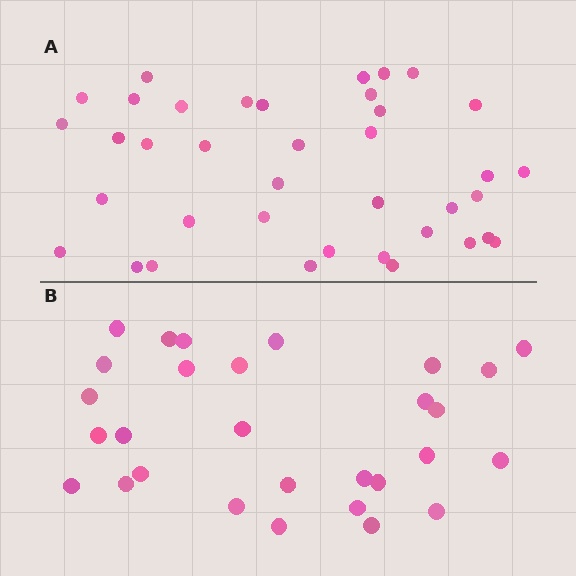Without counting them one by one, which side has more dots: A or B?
Region A (the top region) has more dots.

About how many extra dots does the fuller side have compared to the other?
Region A has roughly 8 or so more dots than region B.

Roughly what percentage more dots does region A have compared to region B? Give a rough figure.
About 30% more.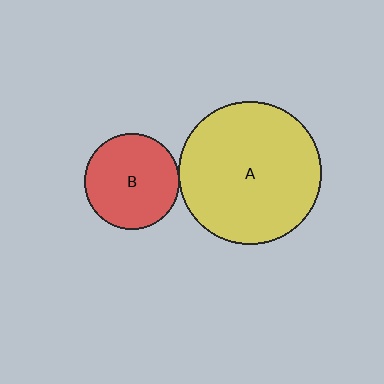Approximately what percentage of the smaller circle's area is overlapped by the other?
Approximately 5%.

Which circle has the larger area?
Circle A (yellow).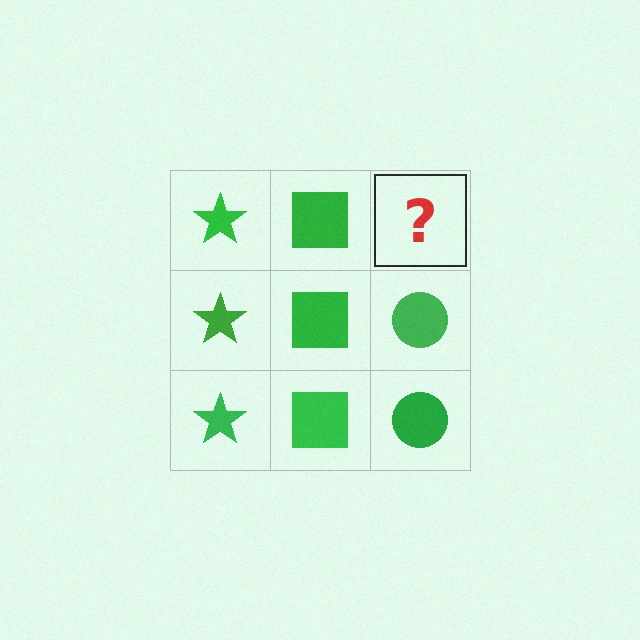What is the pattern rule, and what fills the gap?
The rule is that each column has a consistent shape. The gap should be filled with a green circle.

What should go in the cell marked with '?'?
The missing cell should contain a green circle.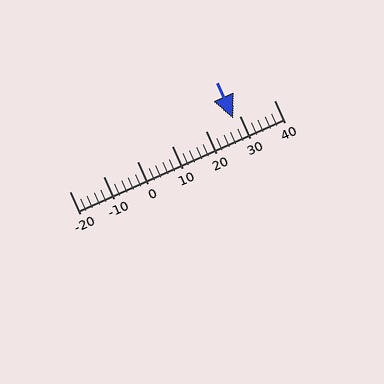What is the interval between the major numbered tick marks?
The major tick marks are spaced 10 units apart.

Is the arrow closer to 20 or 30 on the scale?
The arrow is closer to 30.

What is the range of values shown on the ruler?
The ruler shows values from -20 to 40.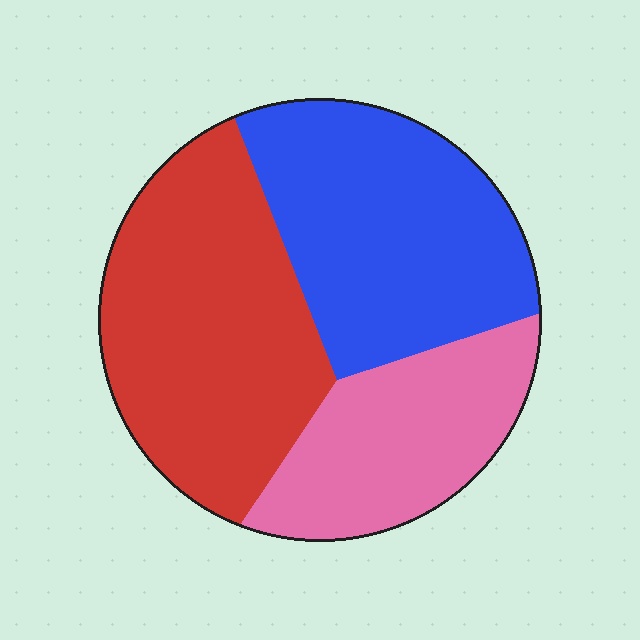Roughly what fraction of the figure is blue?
Blue takes up about three eighths (3/8) of the figure.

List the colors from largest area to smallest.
From largest to smallest: red, blue, pink.